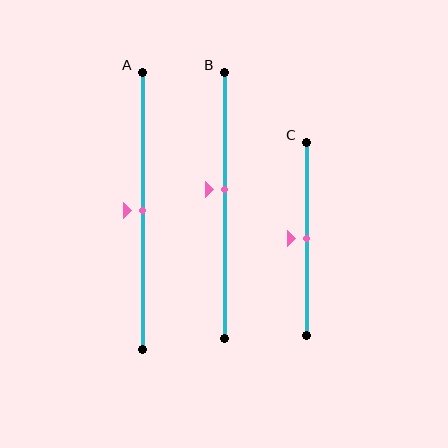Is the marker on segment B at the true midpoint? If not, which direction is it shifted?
No, the marker on segment B is shifted upward by about 6% of the segment length.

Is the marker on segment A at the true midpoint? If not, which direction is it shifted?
Yes, the marker on segment A is at the true midpoint.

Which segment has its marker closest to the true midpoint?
Segment A has its marker closest to the true midpoint.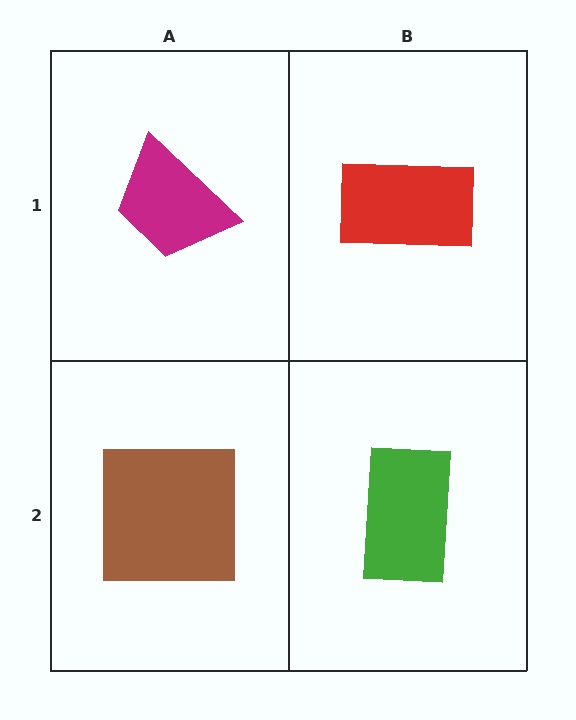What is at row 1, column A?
A magenta trapezoid.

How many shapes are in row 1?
2 shapes.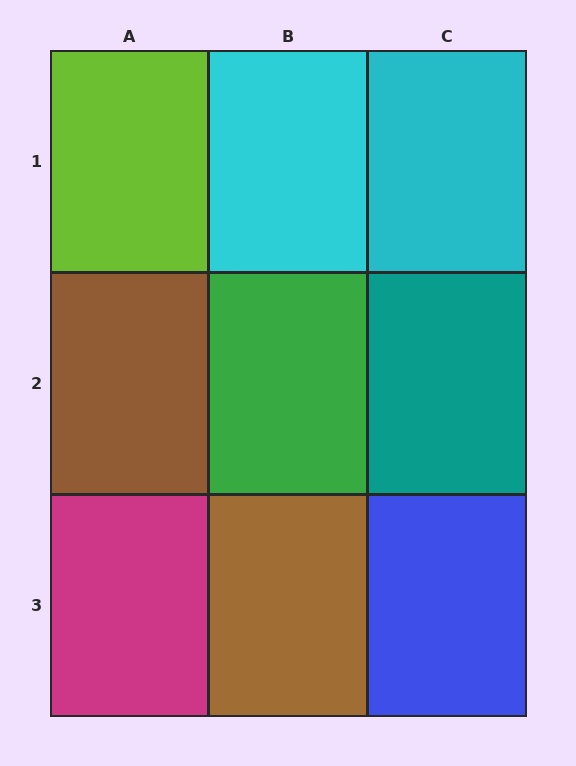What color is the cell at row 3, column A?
Magenta.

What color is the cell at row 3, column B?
Brown.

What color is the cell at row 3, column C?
Blue.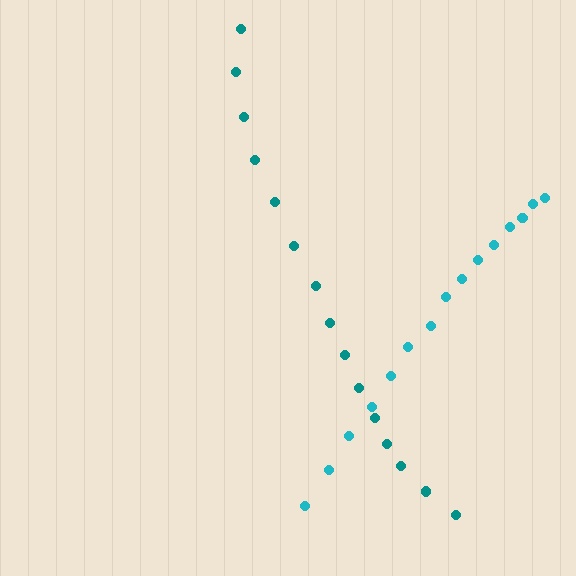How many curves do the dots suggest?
There are 2 distinct paths.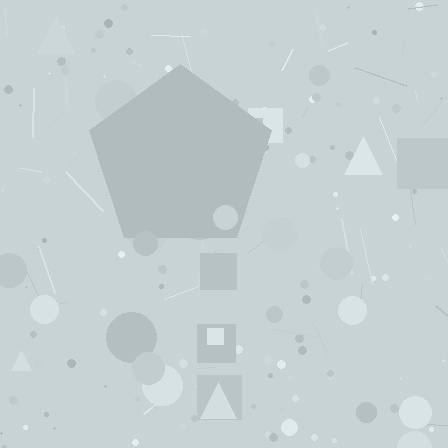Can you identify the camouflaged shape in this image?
The camouflaged shape is a pentagon.